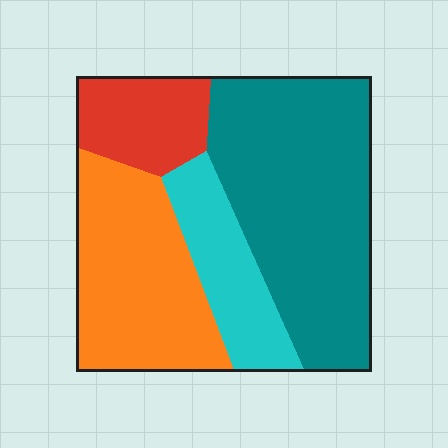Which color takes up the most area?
Teal, at roughly 45%.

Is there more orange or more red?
Orange.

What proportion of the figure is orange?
Orange takes up between a quarter and a half of the figure.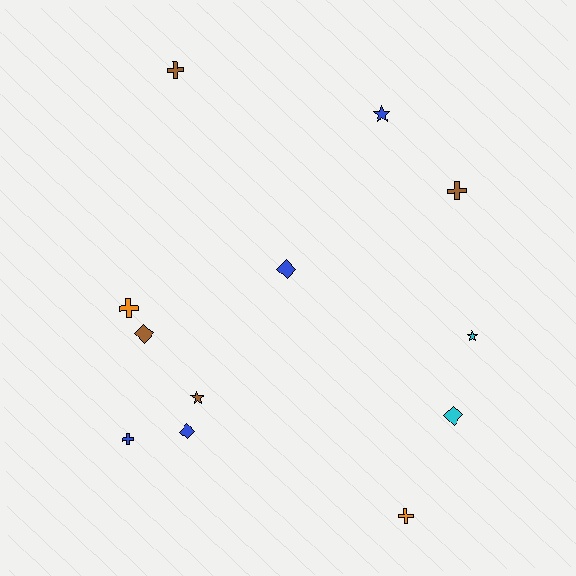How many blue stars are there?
There is 1 blue star.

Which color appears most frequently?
Brown, with 4 objects.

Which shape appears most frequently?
Cross, with 5 objects.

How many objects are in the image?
There are 12 objects.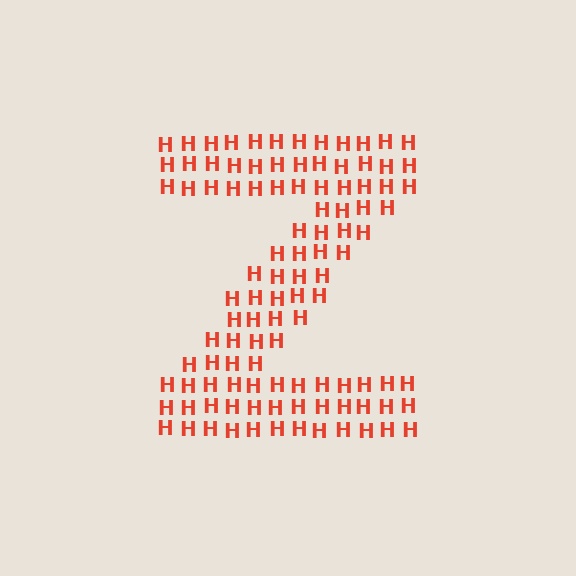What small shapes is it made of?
It is made of small letter H's.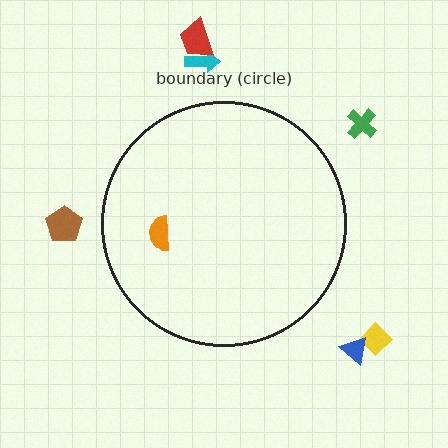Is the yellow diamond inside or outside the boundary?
Outside.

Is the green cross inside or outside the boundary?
Outside.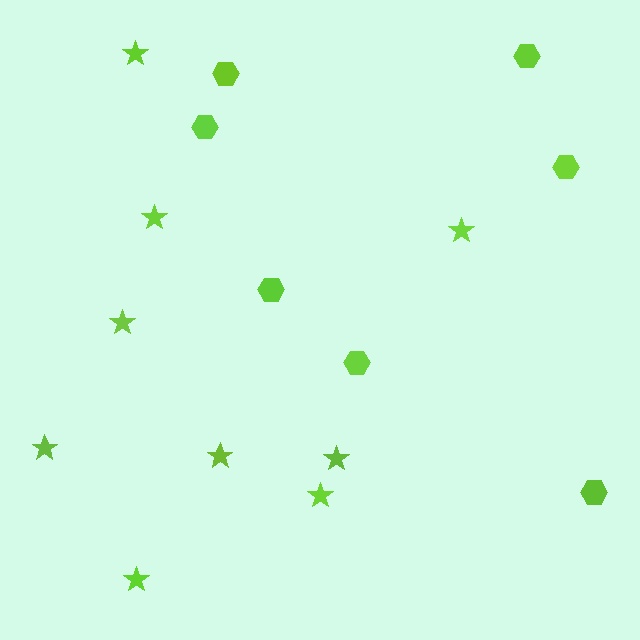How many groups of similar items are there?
There are 2 groups: one group of hexagons (7) and one group of stars (9).